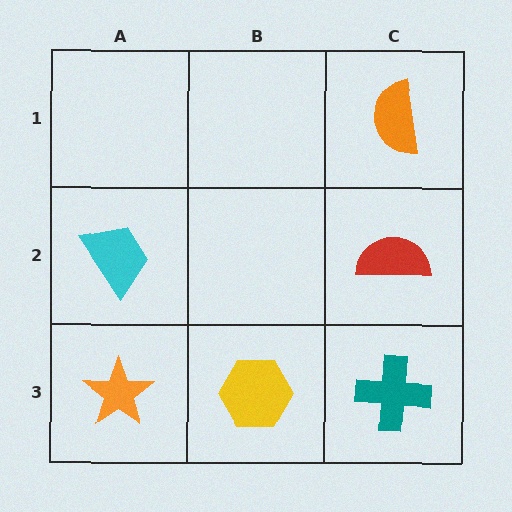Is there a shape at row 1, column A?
No, that cell is empty.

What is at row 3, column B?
A yellow hexagon.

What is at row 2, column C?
A red semicircle.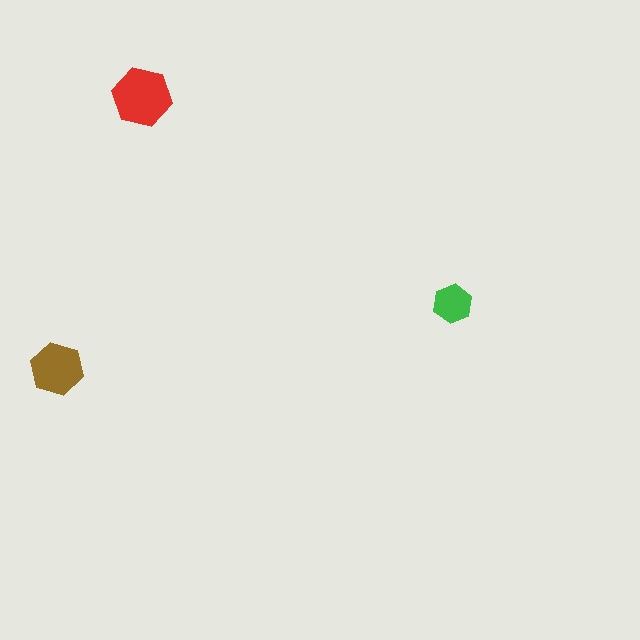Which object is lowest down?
The brown hexagon is bottommost.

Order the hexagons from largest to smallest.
the red one, the brown one, the green one.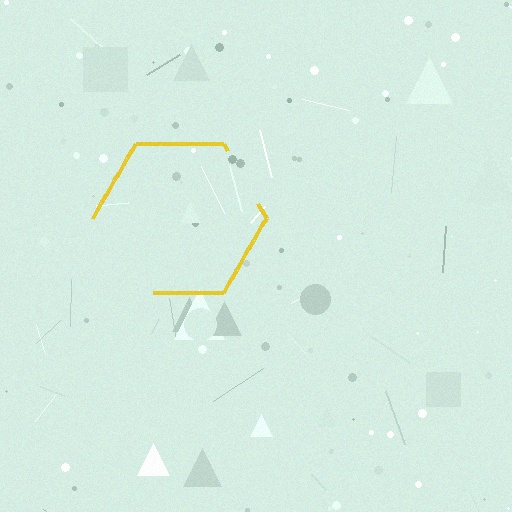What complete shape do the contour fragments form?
The contour fragments form a hexagon.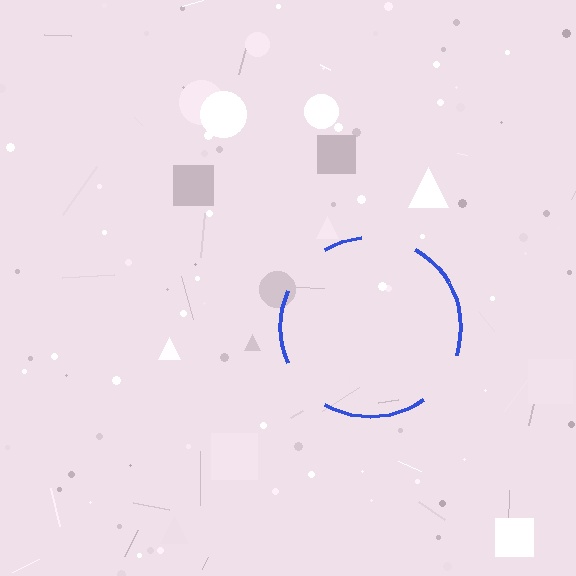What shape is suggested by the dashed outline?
The dashed outline suggests a circle.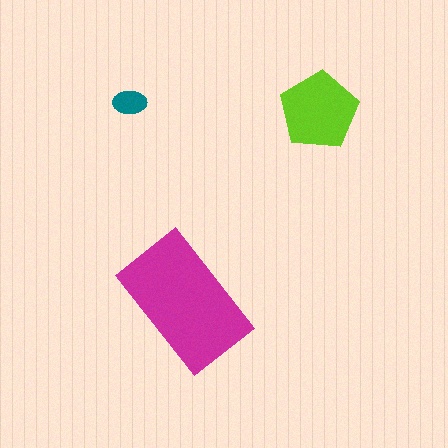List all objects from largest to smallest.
The magenta rectangle, the lime pentagon, the teal ellipse.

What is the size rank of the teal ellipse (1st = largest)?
3rd.